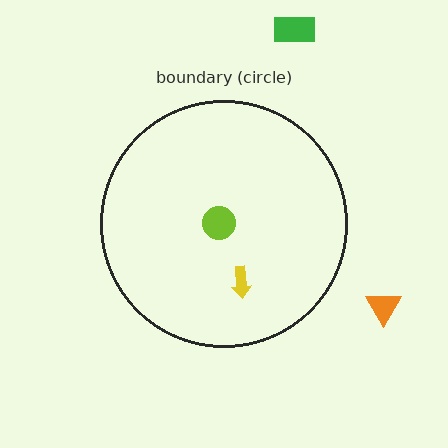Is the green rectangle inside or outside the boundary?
Outside.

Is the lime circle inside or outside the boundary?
Inside.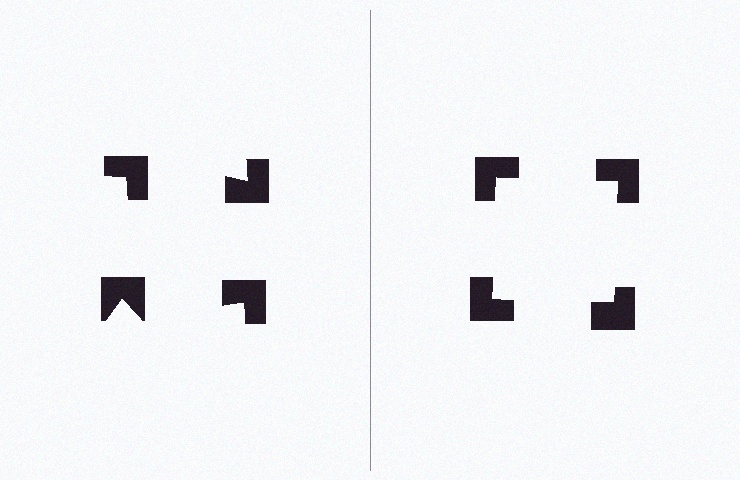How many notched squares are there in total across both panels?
8 — 4 on each side.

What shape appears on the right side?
An illusory square.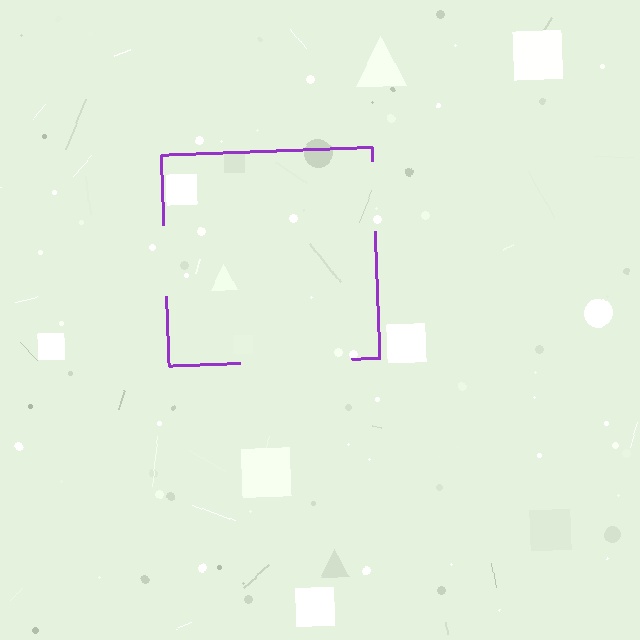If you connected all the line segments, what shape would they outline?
They would outline a square.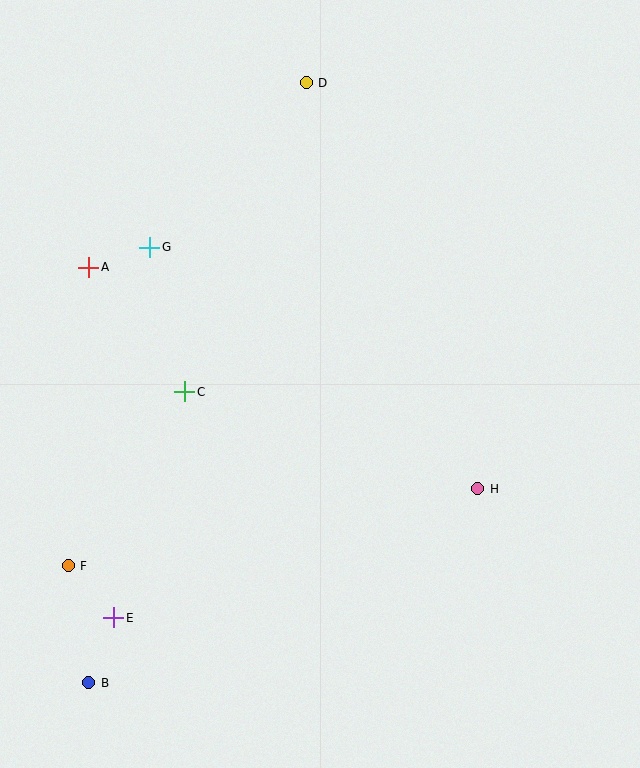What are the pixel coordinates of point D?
Point D is at (306, 83).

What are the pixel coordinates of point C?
Point C is at (185, 392).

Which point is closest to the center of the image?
Point C at (185, 392) is closest to the center.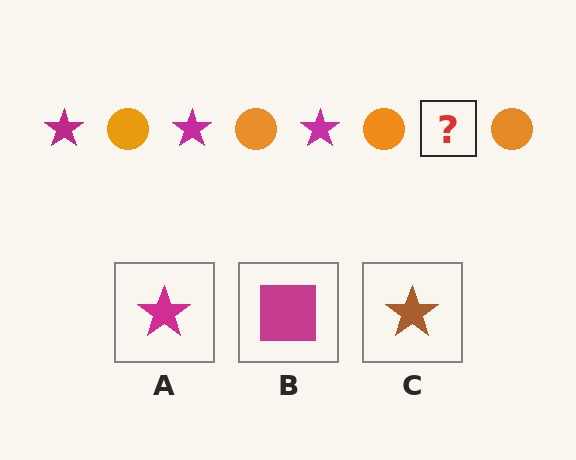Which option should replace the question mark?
Option A.